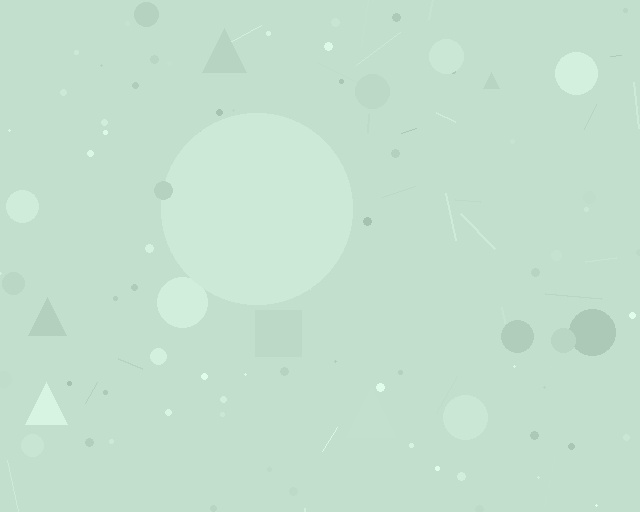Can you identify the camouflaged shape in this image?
The camouflaged shape is a circle.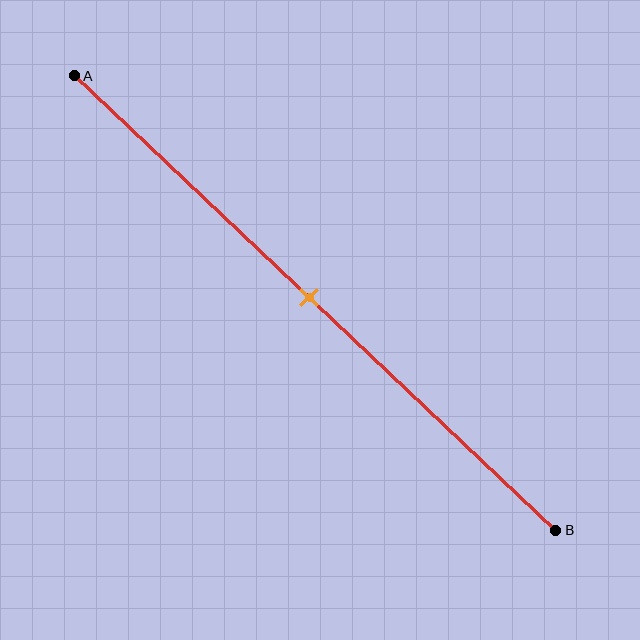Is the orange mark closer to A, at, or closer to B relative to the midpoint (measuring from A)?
The orange mark is approximately at the midpoint of segment AB.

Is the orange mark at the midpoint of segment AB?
Yes, the mark is approximately at the midpoint.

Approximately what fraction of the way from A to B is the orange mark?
The orange mark is approximately 50% of the way from A to B.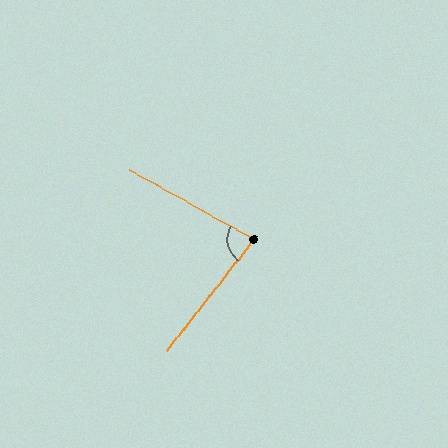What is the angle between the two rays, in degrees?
Approximately 81 degrees.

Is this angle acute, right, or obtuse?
It is acute.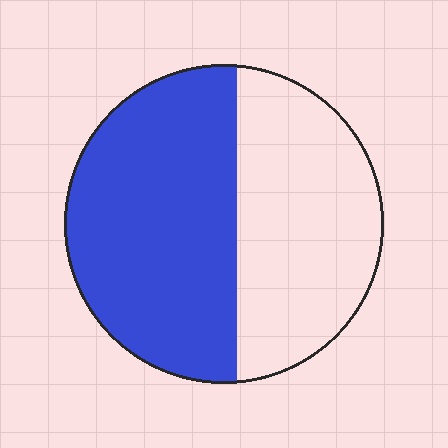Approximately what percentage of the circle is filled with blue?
Approximately 55%.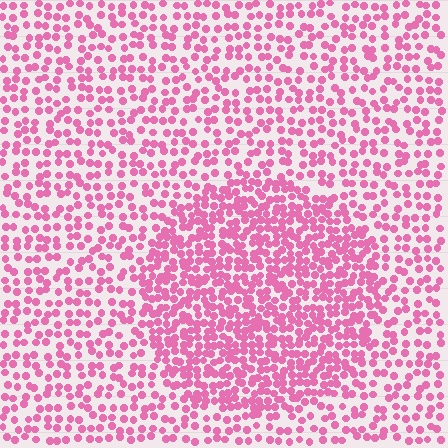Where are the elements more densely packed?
The elements are more densely packed inside the circle boundary.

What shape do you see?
I see a circle.